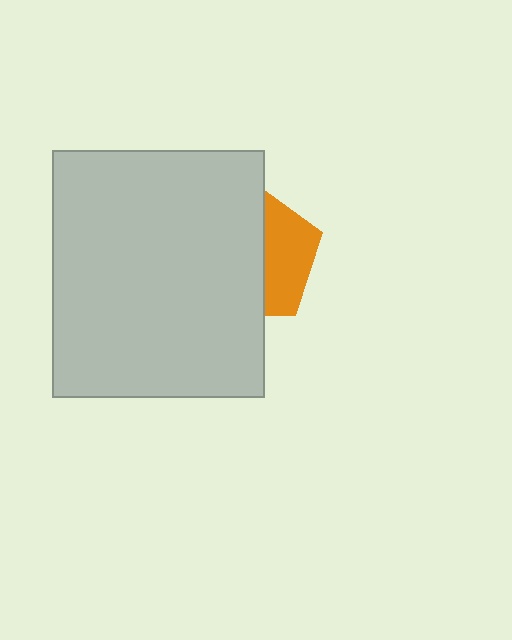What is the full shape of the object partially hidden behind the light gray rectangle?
The partially hidden object is an orange pentagon.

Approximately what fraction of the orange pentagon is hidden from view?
Roughly 63% of the orange pentagon is hidden behind the light gray rectangle.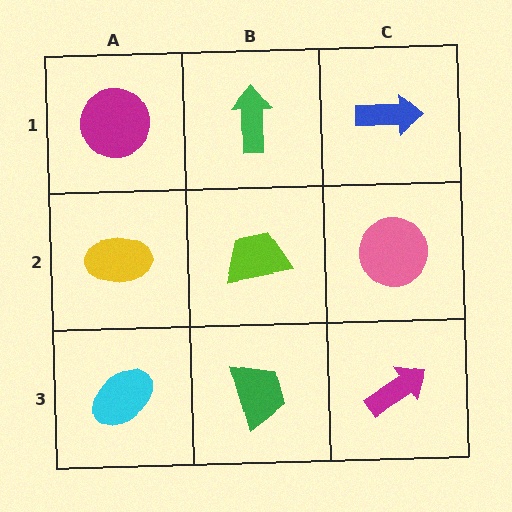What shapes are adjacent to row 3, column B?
A lime trapezoid (row 2, column B), a cyan ellipse (row 3, column A), a magenta arrow (row 3, column C).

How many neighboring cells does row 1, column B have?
3.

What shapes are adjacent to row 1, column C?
A pink circle (row 2, column C), a green arrow (row 1, column B).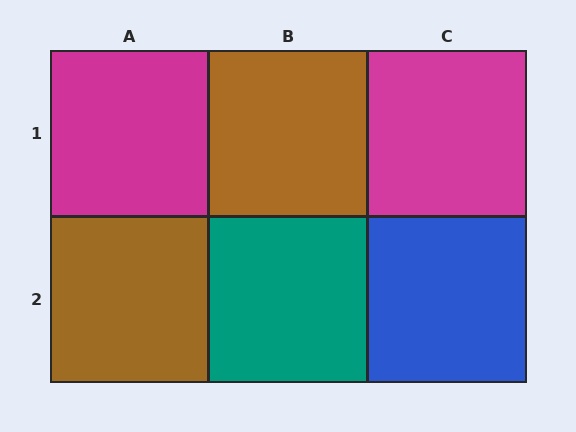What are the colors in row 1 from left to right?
Magenta, brown, magenta.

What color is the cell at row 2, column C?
Blue.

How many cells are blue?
1 cell is blue.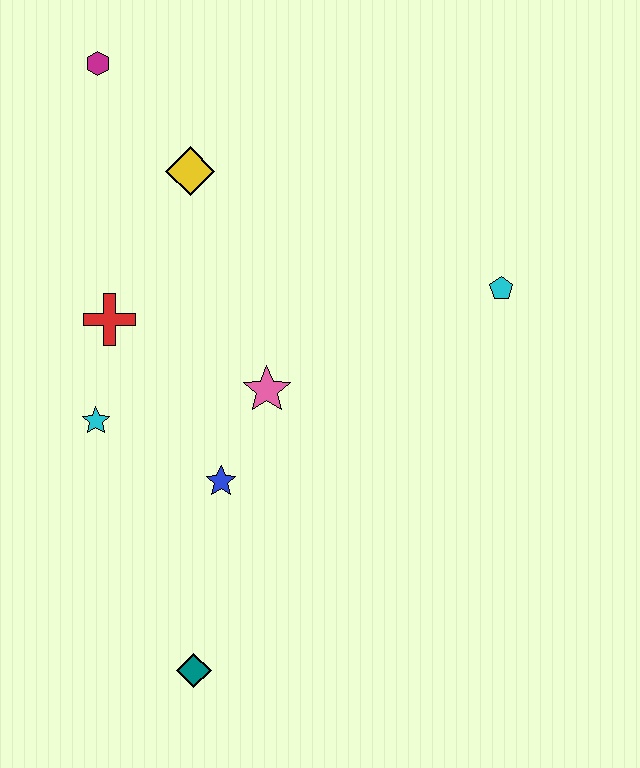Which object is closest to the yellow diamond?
The magenta hexagon is closest to the yellow diamond.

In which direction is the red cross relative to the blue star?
The red cross is above the blue star.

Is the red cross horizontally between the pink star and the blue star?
No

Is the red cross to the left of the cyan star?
No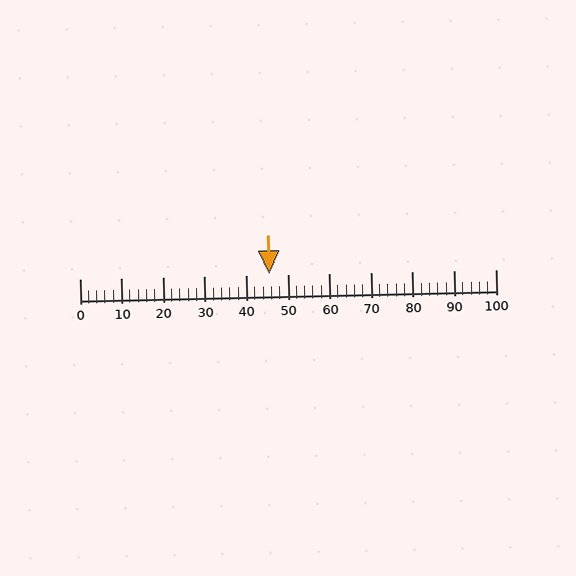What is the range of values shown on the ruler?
The ruler shows values from 0 to 100.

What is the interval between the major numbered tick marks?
The major tick marks are spaced 10 units apart.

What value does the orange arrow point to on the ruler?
The orange arrow points to approximately 46.